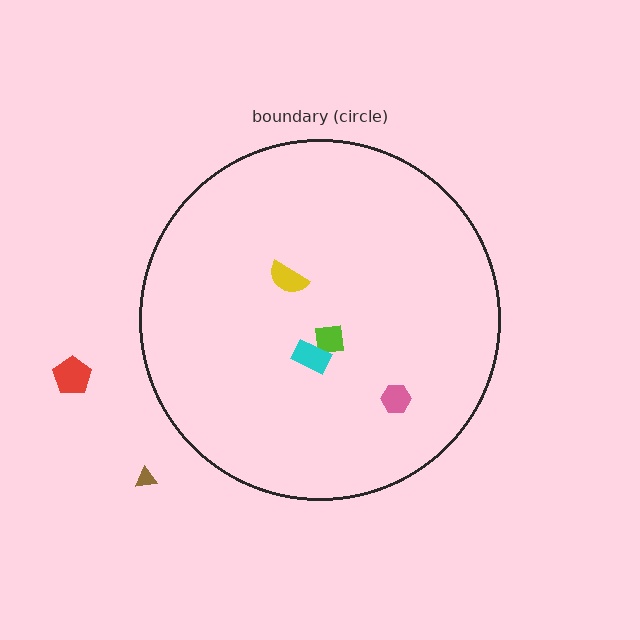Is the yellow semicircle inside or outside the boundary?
Inside.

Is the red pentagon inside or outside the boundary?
Outside.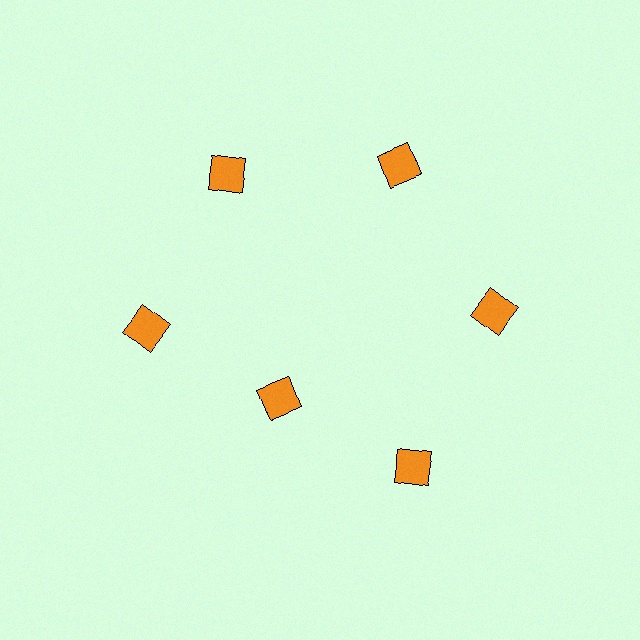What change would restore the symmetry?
The symmetry would be restored by moving it outward, back onto the ring so that all 6 diamonds sit at equal angles and equal distance from the center.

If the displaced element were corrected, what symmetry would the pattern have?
It would have 6-fold rotational symmetry — the pattern would map onto itself every 60 degrees.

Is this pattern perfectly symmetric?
No. The 6 orange diamonds are arranged in a ring, but one element near the 7 o'clock position is pulled inward toward the center, breaking the 6-fold rotational symmetry.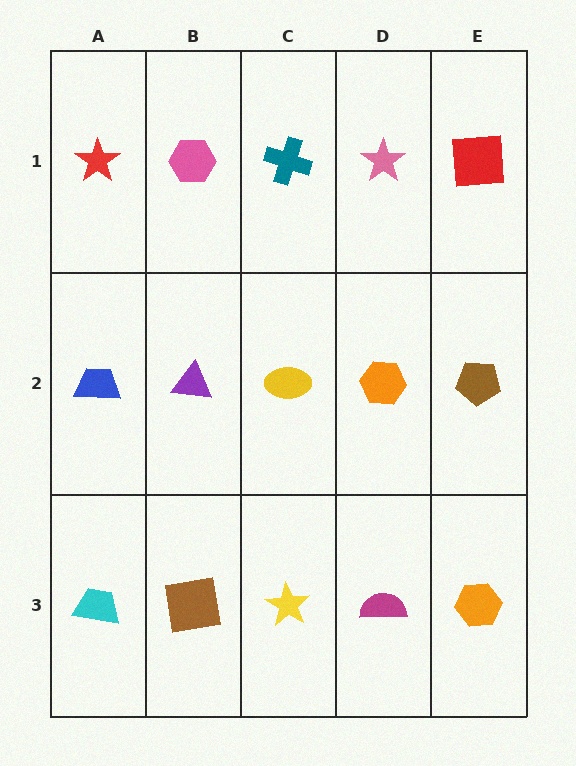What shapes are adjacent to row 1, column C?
A yellow ellipse (row 2, column C), a pink hexagon (row 1, column B), a pink star (row 1, column D).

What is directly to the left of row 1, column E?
A pink star.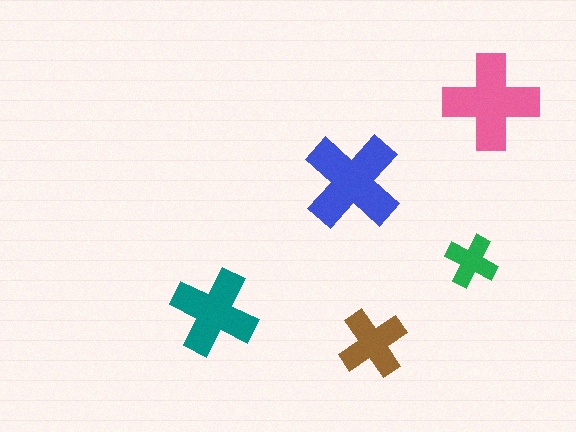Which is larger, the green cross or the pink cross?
The pink one.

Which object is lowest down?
The brown cross is bottommost.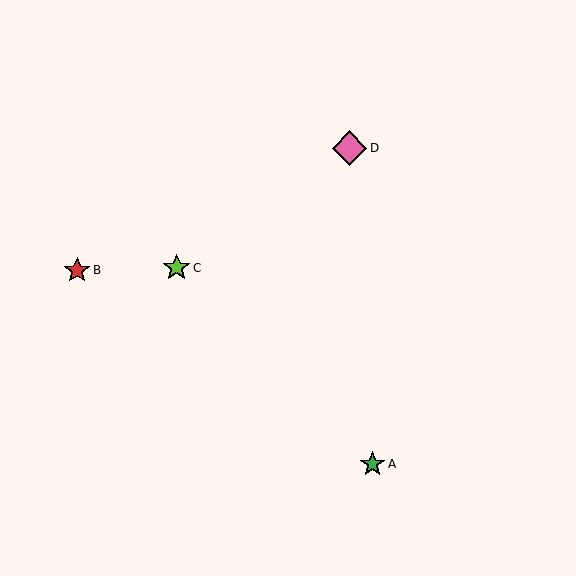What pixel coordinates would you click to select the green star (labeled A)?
Click at (373, 464) to select the green star A.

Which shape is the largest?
The pink diamond (labeled D) is the largest.